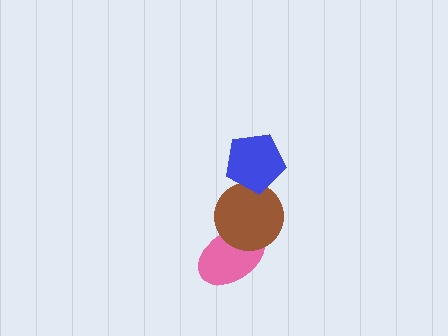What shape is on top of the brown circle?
The blue pentagon is on top of the brown circle.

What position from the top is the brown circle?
The brown circle is 2nd from the top.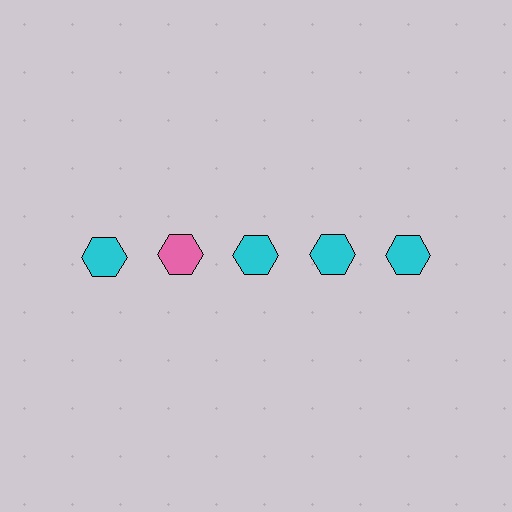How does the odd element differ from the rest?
It has a different color: pink instead of cyan.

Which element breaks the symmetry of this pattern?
The pink hexagon in the top row, second from left column breaks the symmetry. All other shapes are cyan hexagons.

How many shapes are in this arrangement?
There are 5 shapes arranged in a grid pattern.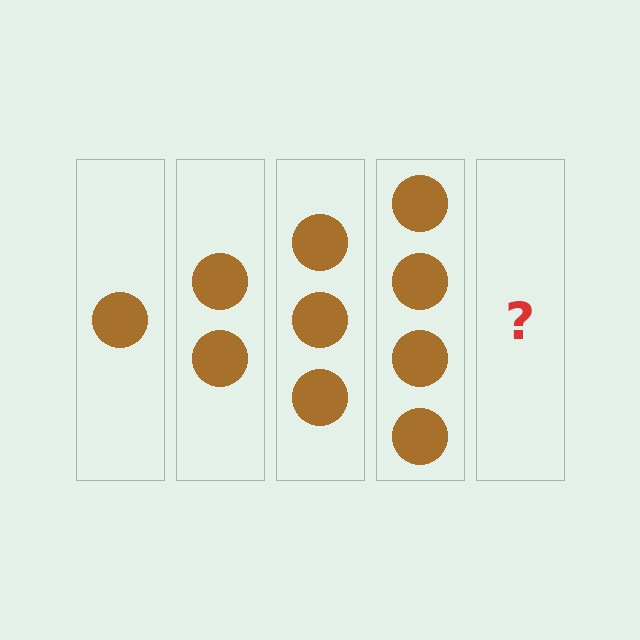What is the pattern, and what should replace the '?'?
The pattern is that each step adds one more circle. The '?' should be 5 circles.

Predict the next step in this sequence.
The next step is 5 circles.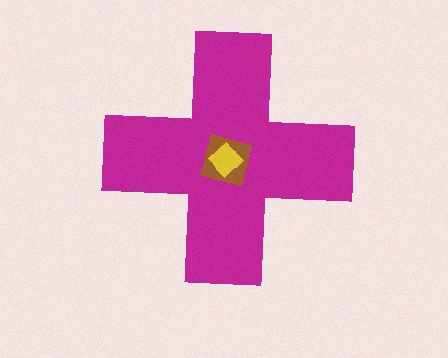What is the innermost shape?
The yellow diamond.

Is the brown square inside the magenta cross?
Yes.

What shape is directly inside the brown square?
The yellow diamond.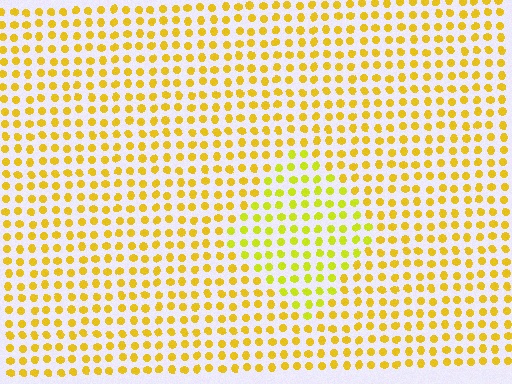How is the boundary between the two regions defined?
The boundary is defined purely by a slight shift in hue (about 21 degrees). Spacing, size, and orientation are identical on both sides.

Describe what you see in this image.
The image is filled with small yellow elements in a uniform arrangement. A diamond-shaped region is visible where the elements are tinted to a slightly different hue, forming a subtle color boundary.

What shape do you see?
I see a diamond.